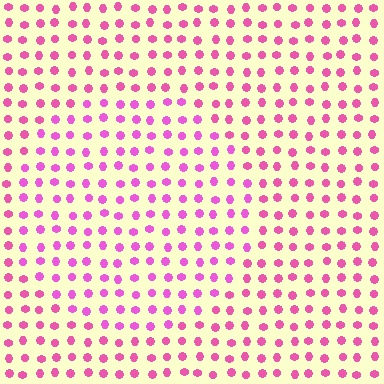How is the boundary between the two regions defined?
The boundary is defined purely by a slight shift in hue (about 18 degrees). Spacing, size, and orientation are identical on both sides.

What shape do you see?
I see a circle.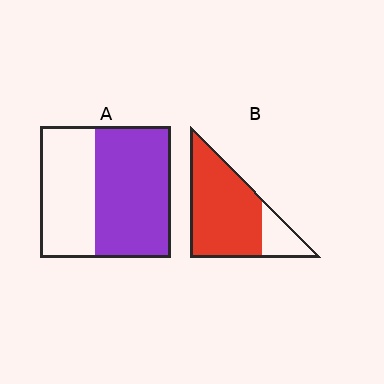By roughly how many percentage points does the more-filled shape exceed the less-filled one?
By roughly 20 percentage points (B over A).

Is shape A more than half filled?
Yes.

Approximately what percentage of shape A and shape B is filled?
A is approximately 60% and B is approximately 80%.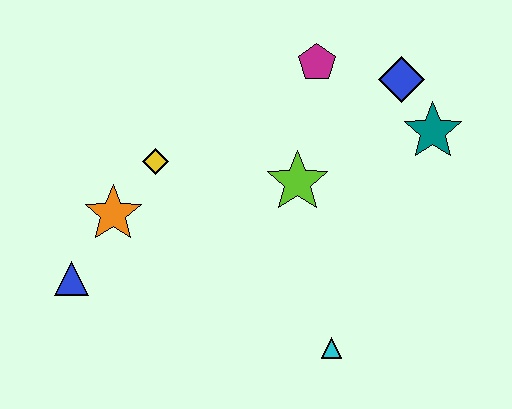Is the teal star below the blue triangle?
No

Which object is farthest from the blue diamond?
The blue triangle is farthest from the blue diamond.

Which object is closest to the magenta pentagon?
The blue diamond is closest to the magenta pentagon.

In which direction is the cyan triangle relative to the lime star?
The cyan triangle is below the lime star.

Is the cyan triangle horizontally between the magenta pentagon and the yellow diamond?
No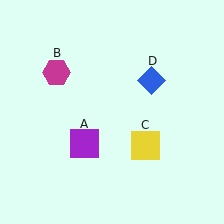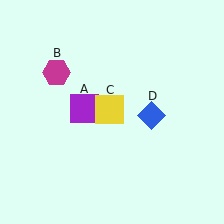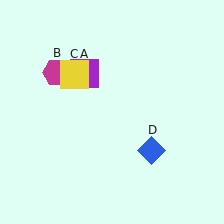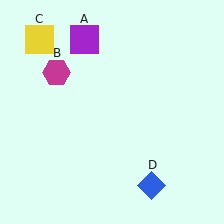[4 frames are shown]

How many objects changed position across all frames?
3 objects changed position: purple square (object A), yellow square (object C), blue diamond (object D).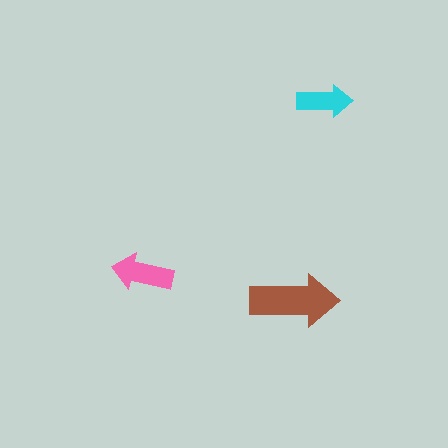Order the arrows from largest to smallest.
the brown one, the pink one, the cyan one.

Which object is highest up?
The cyan arrow is topmost.